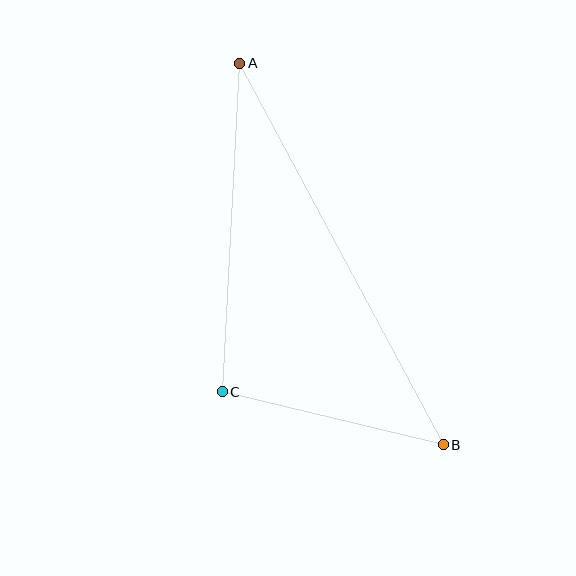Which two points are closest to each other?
Points B and C are closest to each other.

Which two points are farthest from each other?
Points A and B are farthest from each other.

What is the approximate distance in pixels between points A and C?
The distance between A and C is approximately 329 pixels.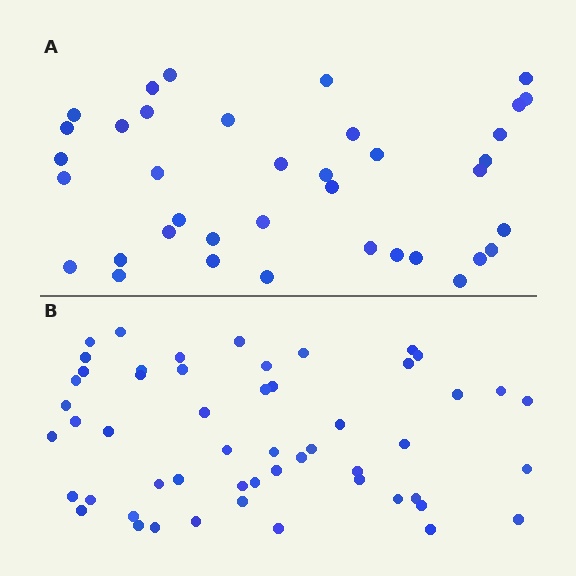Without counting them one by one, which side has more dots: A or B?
Region B (the bottom region) has more dots.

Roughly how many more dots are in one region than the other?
Region B has approximately 15 more dots than region A.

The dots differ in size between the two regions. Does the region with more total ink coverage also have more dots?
No. Region A has more total ink coverage because its dots are larger, but region B actually contains more individual dots. Total area can be misleading — the number of items is what matters here.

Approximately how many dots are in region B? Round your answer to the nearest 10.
About 50 dots. (The exact count is 53, which rounds to 50.)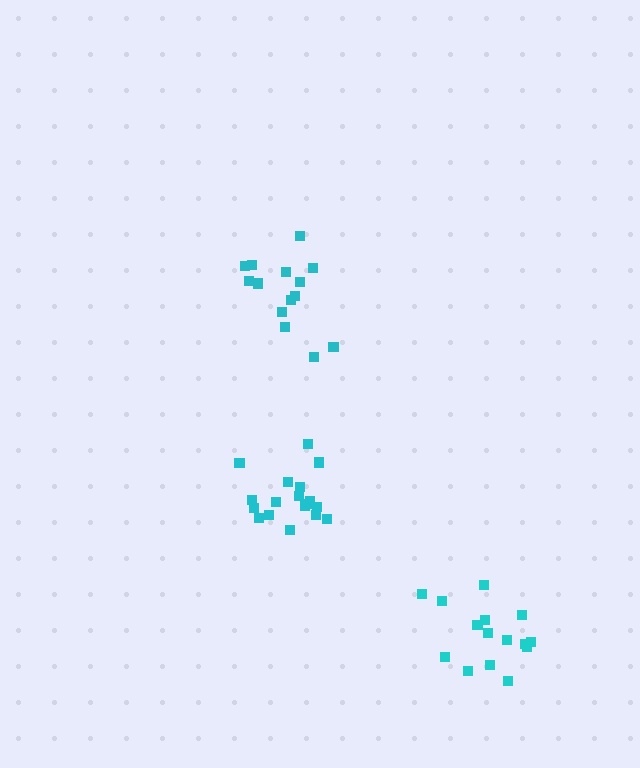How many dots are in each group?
Group 1: 14 dots, Group 2: 18 dots, Group 3: 15 dots (47 total).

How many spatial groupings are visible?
There are 3 spatial groupings.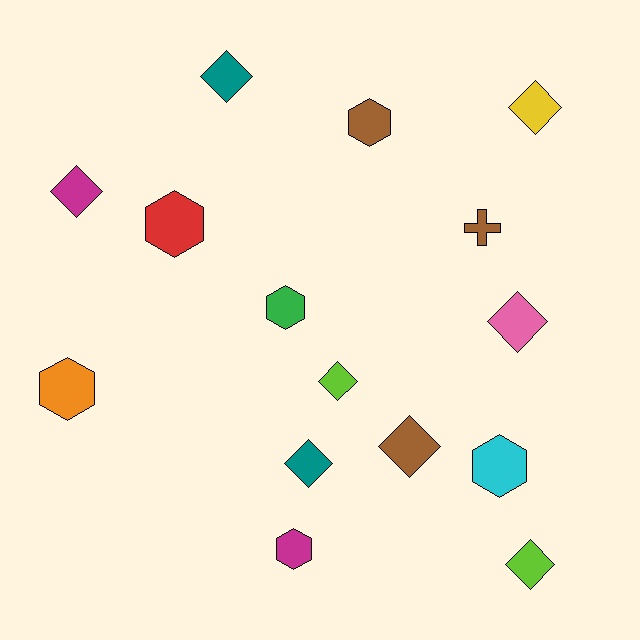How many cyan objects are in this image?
There is 1 cyan object.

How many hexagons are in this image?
There are 6 hexagons.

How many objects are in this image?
There are 15 objects.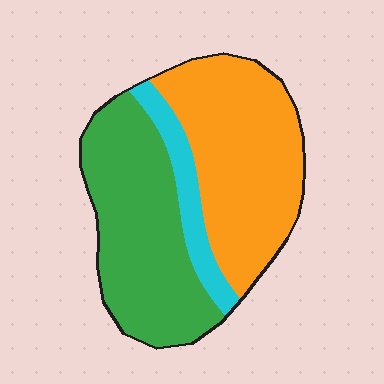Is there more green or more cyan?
Green.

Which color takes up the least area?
Cyan, at roughly 10%.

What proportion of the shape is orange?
Orange covers about 45% of the shape.